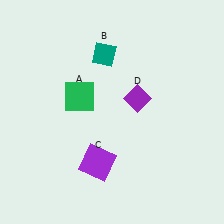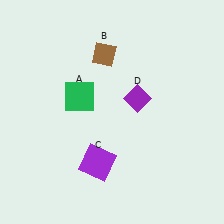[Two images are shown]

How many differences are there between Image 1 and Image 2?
There is 1 difference between the two images.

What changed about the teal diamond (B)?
In Image 1, B is teal. In Image 2, it changed to brown.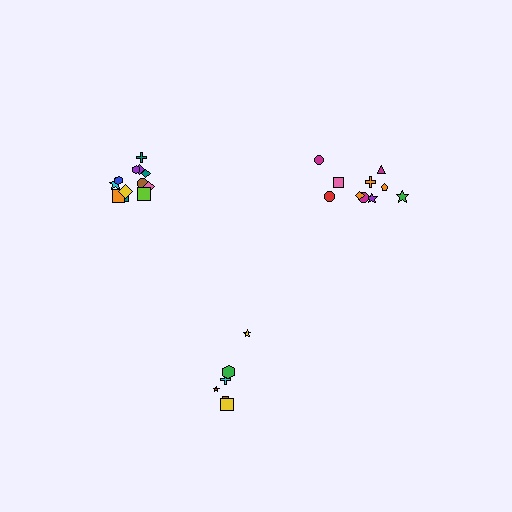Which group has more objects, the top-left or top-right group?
The top-left group.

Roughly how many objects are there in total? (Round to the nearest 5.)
Roughly 30 objects in total.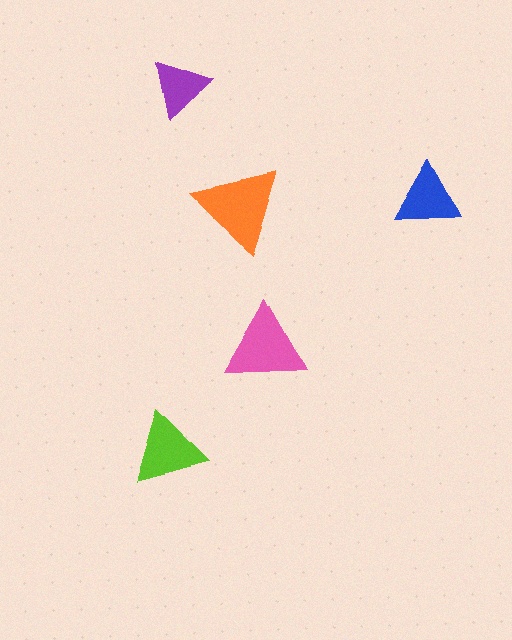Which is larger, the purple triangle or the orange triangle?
The orange one.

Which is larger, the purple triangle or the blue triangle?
The blue one.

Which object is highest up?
The purple triangle is topmost.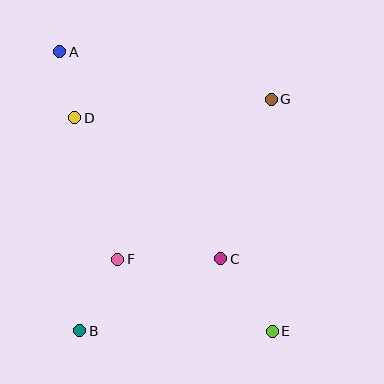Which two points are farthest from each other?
Points A and E are farthest from each other.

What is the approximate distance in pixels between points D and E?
The distance between D and E is approximately 291 pixels.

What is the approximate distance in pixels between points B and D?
The distance between B and D is approximately 213 pixels.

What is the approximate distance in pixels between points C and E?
The distance between C and E is approximately 89 pixels.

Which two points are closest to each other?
Points A and D are closest to each other.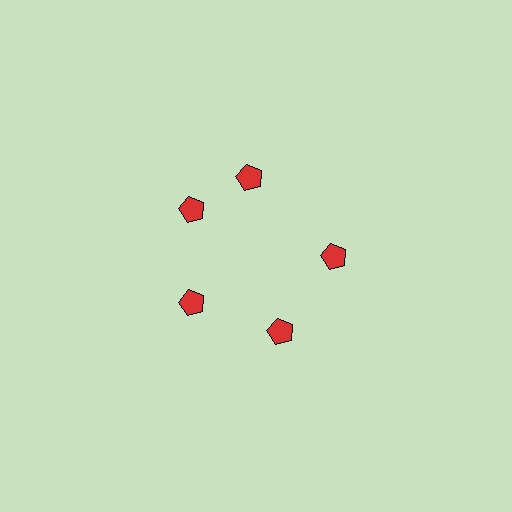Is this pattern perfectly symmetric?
No. The 5 red pentagons are arranged in a ring, but one element near the 1 o'clock position is rotated out of alignment along the ring, breaking the 5-fold rotational symmetry.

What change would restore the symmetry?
The symmetry would be restored by rotating it back into even spacing with its neighbors so that all 5 pentagons sit at equal angles and equal distance from the center.